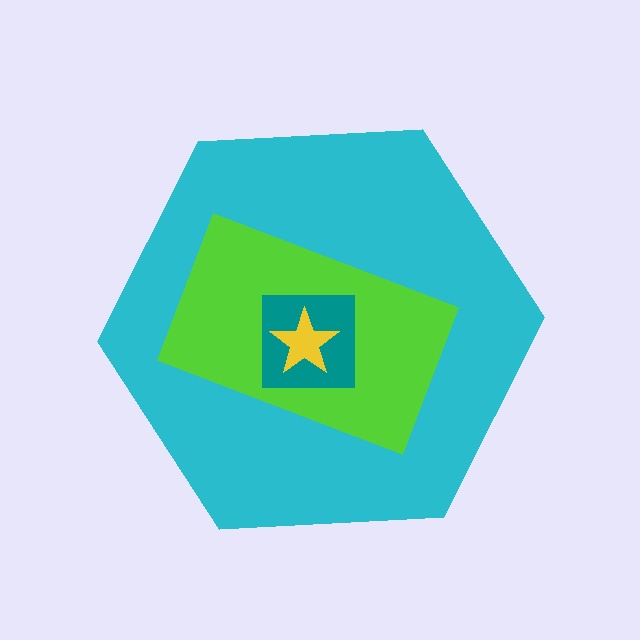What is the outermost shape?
The cyan hexagon.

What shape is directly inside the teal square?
The yellow star.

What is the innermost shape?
The yellow star.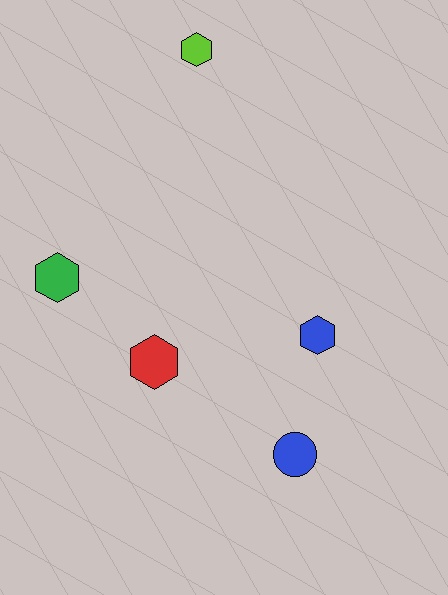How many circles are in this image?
There is 1 circle.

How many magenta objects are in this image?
There are no magenta objects.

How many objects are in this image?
There are 5 objects.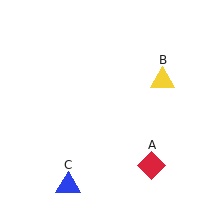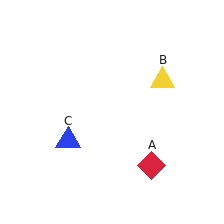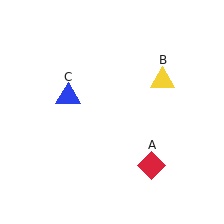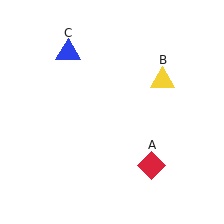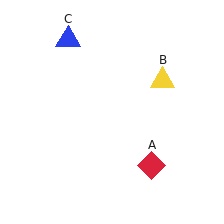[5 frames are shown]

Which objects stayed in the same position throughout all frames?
Red diamond (object A) and yellow triangle (object B) remained stationary.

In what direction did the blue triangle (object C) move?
The blue triangle (object C) moved up.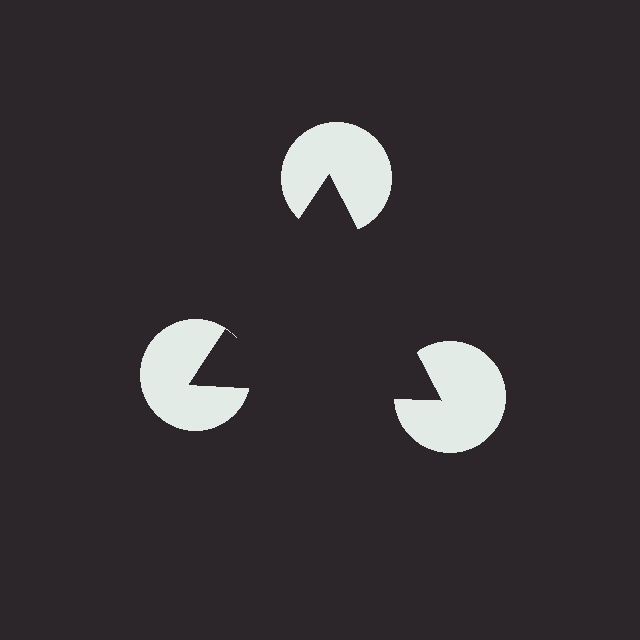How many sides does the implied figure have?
3 sides.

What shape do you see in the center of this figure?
An illusory triangle — its edges are inferred from the aligned wedge cuts in the pac-man discs, not physically drawn.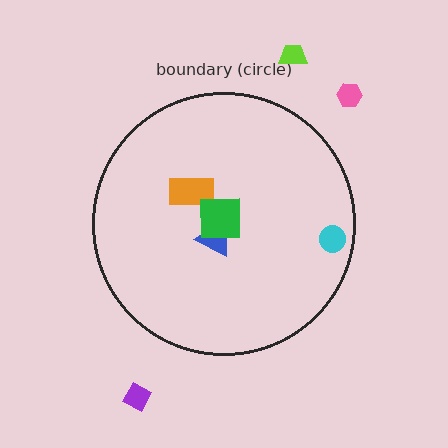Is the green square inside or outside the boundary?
Inside.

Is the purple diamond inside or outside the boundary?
Outside.